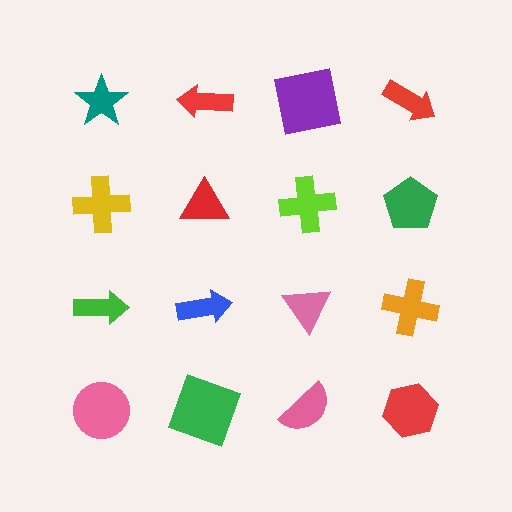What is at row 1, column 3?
A purple square.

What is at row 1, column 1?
A teal star.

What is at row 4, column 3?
A pink semicircle.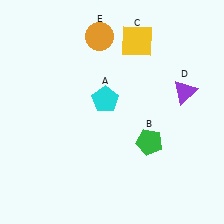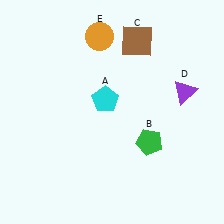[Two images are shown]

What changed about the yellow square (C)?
In Image 1, C is yellow. In Image 2, it changed to brown.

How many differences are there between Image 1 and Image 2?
There is 1 difference between the two images.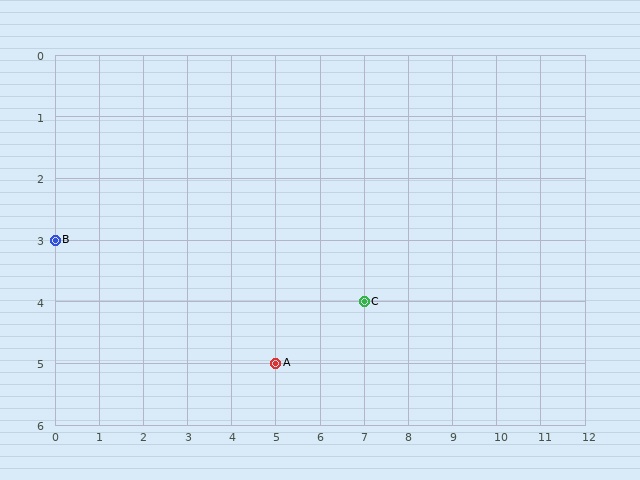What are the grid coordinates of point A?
Point A is at grid coordinates (5, 5).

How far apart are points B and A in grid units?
Points B and A are 5 columns and 2 rows apart (about 5.4 grid units diagonally).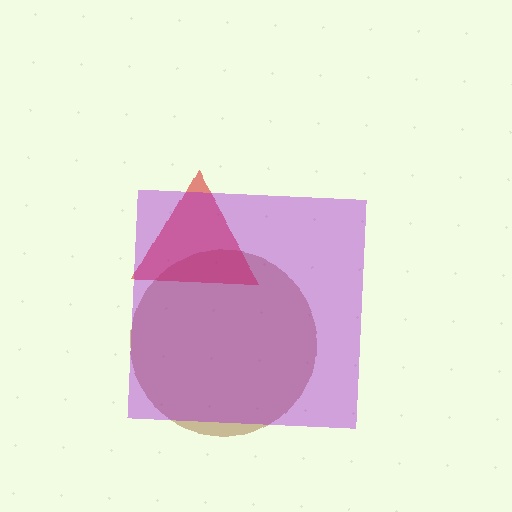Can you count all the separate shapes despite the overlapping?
Yes, there are 3 separate shapes.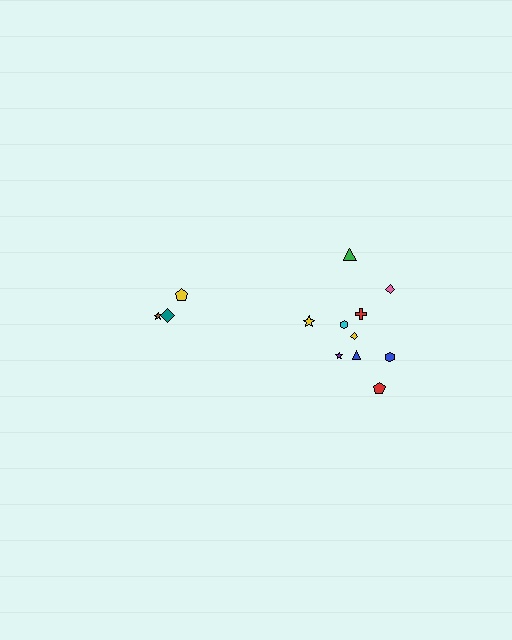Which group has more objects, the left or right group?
The right group.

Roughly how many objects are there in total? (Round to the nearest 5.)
Roughly 15 objects in total.